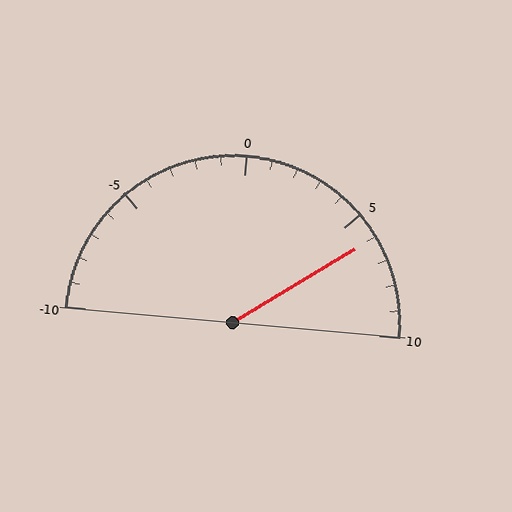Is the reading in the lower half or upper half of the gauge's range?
The reading is in the upper half of the range (-10 to 10).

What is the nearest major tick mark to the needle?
The nearest major tick mark is 5.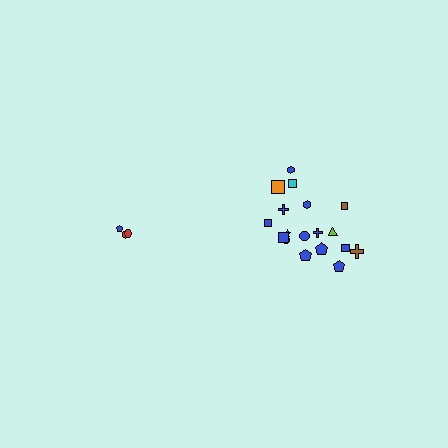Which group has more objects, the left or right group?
The right group.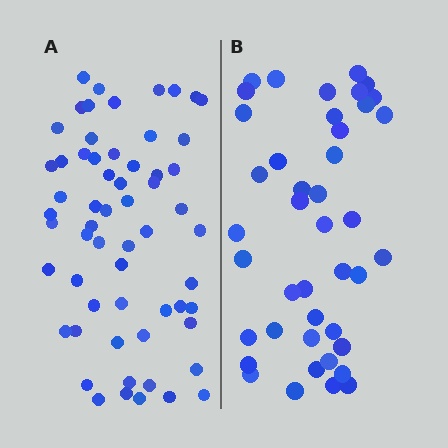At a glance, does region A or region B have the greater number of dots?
Region A (the left region) has more dots.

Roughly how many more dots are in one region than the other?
Region A has approximately 20 more dots than region B.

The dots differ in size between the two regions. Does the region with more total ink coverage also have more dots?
No. Region B has more total ink coverage because its dots are larger, but region A actually contains more individual dots. Total area can be misleading — the number of items is what matters here.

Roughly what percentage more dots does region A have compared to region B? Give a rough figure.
About 45% more.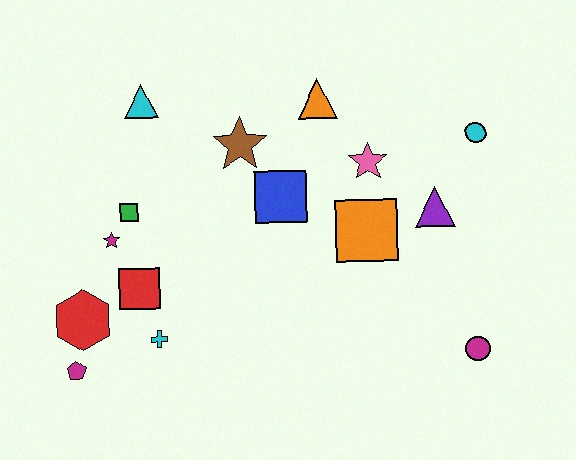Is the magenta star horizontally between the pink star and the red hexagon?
Yes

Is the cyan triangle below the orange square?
No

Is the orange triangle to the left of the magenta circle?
Yes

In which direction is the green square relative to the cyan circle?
The green square is to the left of the cyan circle.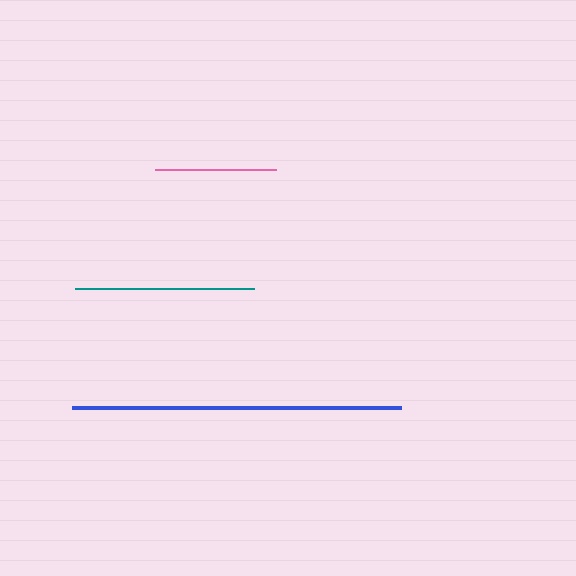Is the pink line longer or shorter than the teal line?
The teal line is longer than the pink line.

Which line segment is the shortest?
The pink line is the shortest at approximately 121 pixels.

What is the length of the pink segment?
The pink segment is approximately 121 pixels long.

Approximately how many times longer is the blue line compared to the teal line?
The blue line is approximately 1.8 times the length of the teal line.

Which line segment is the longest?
The blue line is the longest at approximately 329 pixels.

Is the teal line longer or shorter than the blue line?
The blue line is longer than the teal line.